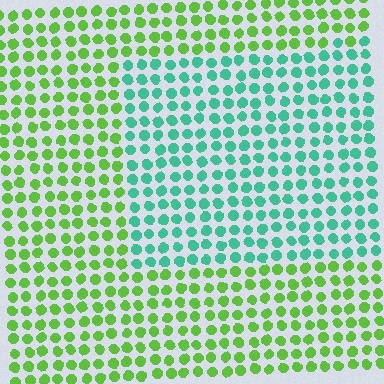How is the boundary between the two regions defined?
The boundary is defined purely by a slight shift in hue (about 55 degrees). Spacing, size, and orientation are identical on both sides.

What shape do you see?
I see a rectangle.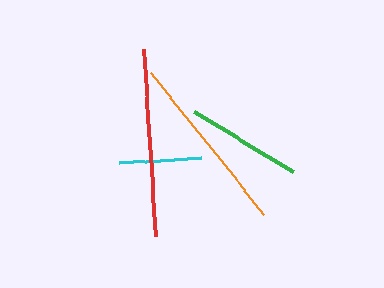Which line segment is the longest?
The red line is the longest at approximately 187 pixels.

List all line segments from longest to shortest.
From longest to shortest: red, orange, green, cyan.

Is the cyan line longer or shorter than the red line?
The red line is longer than the cyan line.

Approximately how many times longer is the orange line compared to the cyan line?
The orange line is approximately 2.2 times the length of the cyan line.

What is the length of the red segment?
The red segment is approximately 187 pixels long.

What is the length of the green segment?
The green segment is approximately 115 pixels long.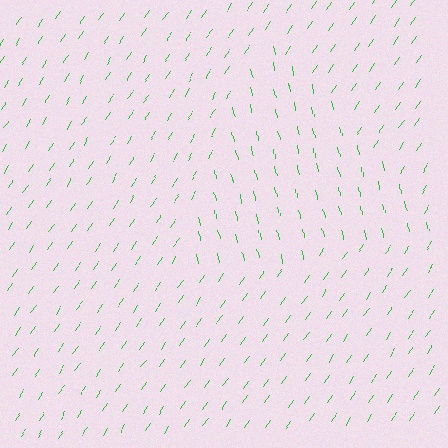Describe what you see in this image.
The image is filled with small green line segments. A triangle region in the image has lines oriented differently from the surrounding lines, creating a visible texture boundary.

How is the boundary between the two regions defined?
The boundary is defined purely by a change in line orientation (approximately 45 degrees difference). All lines are the same color and thickness.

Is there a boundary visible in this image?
Yes, there is a texture boundary formed by a change in line orientation.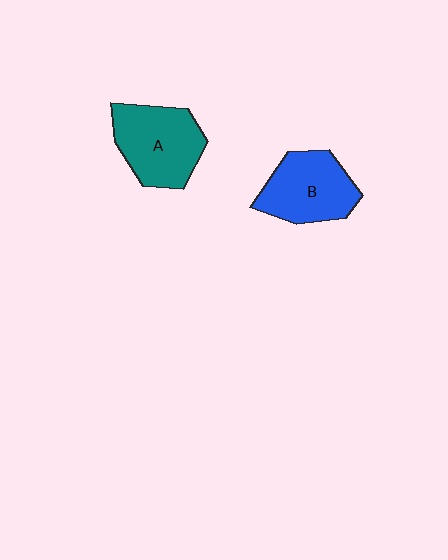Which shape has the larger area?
Shape A (teal).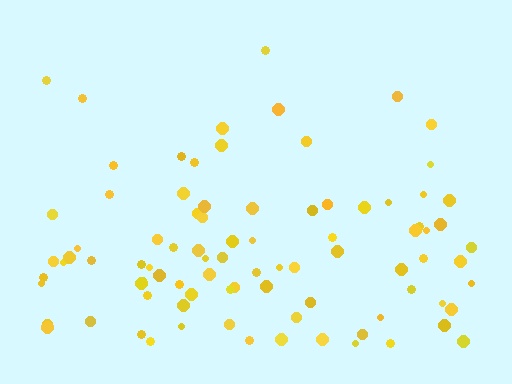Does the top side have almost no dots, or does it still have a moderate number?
Still a moderate number, just noticeably fewer than the bottom.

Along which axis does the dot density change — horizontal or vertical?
Vertical.